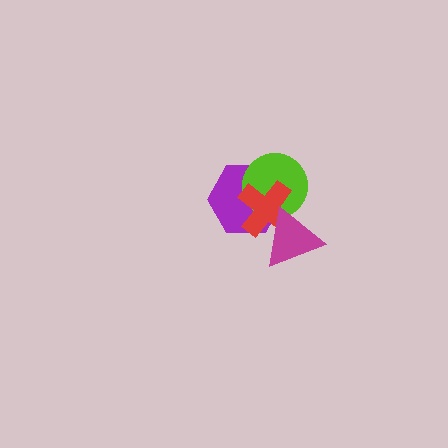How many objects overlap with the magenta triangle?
3 objects overlap with the magenta triangle.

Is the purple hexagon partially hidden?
Yes, it is partially covered by another shape.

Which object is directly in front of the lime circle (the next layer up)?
The red cross is directly in front of the lime circle.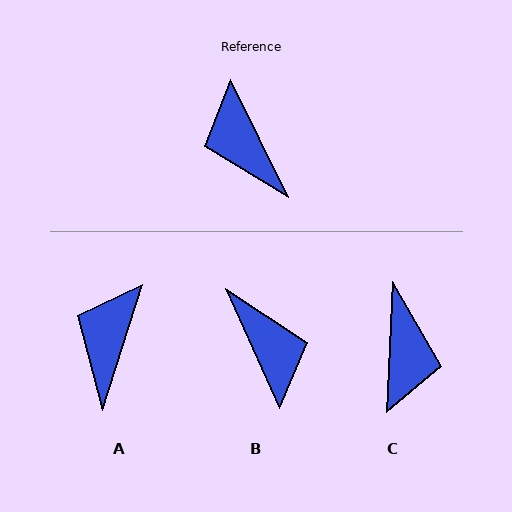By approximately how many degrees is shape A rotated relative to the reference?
Approximately 44 degrees clockwise.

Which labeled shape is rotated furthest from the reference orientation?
B, about 178 degrees away.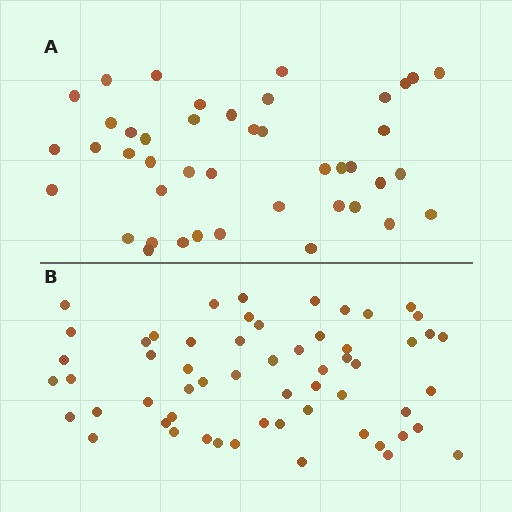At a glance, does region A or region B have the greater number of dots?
Region B (the bottom region) has more dots.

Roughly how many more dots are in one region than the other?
Region B has approximately 15 more dots than region A.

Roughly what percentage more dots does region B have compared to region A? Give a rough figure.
About 35% more.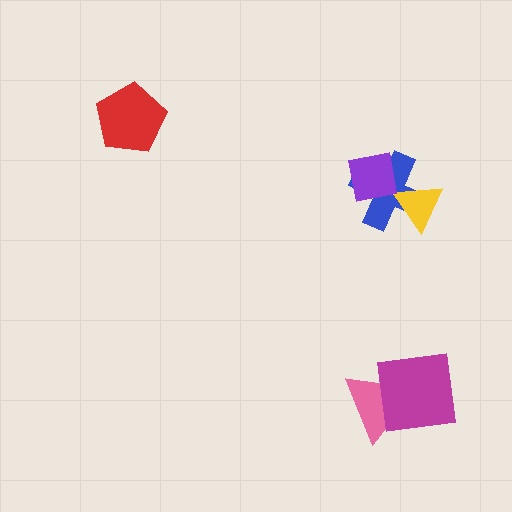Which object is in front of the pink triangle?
The magenta square is in front of the pink triangle.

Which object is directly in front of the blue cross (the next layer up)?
The yellow triangle is directly in front of the blue cross.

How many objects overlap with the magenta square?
1 object overlaps with the magenta square.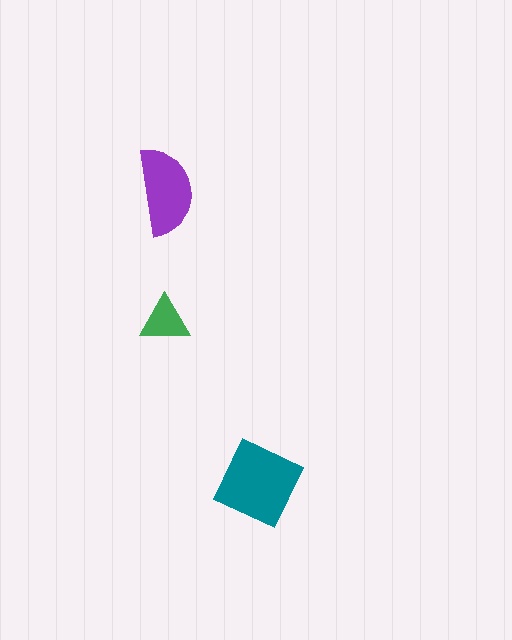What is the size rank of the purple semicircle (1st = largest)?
2nd.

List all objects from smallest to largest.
The green triangle, the purple semicircle, the teal diamond.